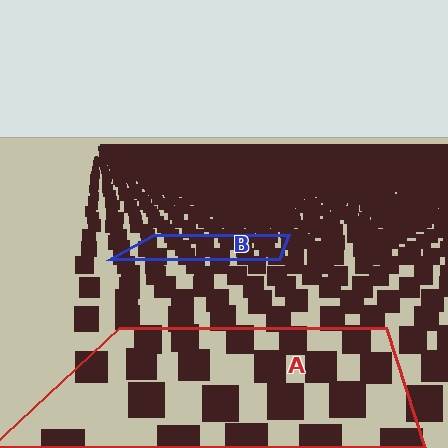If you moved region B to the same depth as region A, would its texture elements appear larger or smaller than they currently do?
They would appear larger. At a closer depth, the same texture elements are projected at a bigger on-screen size.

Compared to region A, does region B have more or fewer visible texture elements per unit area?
Region B has more texture elements per unit area — they are packed more densely because it is farther away.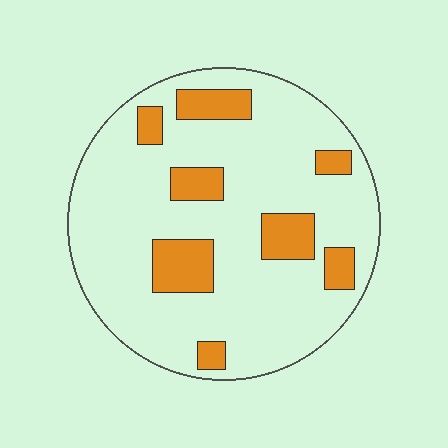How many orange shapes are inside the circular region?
8.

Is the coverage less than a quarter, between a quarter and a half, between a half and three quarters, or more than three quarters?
Less than a quarter.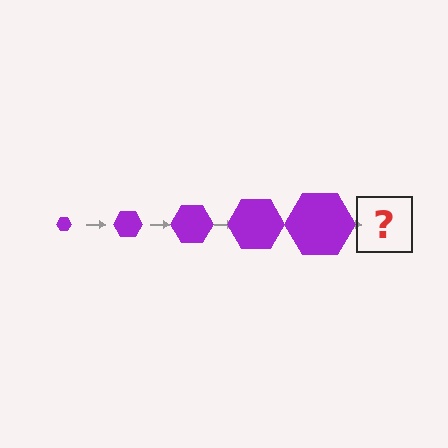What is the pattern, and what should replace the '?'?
The pattern is that the hexagon gets progressively larger each step. The '?' should be a purple hexagon, larger than the previous one.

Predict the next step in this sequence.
The next step is a purple hexagon, larger than the previous one.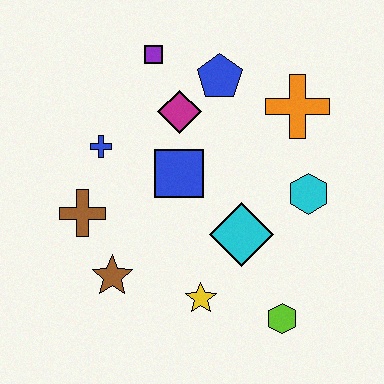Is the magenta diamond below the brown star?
No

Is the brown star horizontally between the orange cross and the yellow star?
No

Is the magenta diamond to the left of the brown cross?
No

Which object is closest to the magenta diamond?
The blue pentagon is closest to the magenta diamond.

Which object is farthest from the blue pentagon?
The lime hexagon is farthest from the blue pentagon.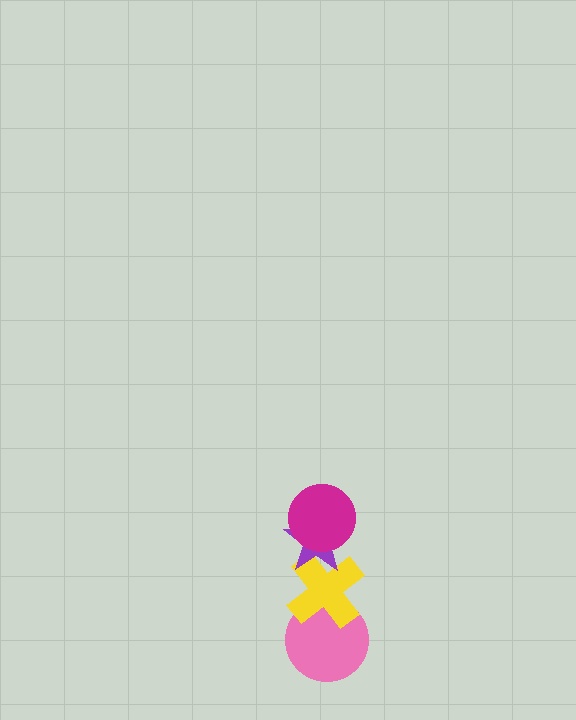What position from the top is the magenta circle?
The magenta circle is 1st from the top.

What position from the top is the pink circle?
The pink circle is 4th from the top.